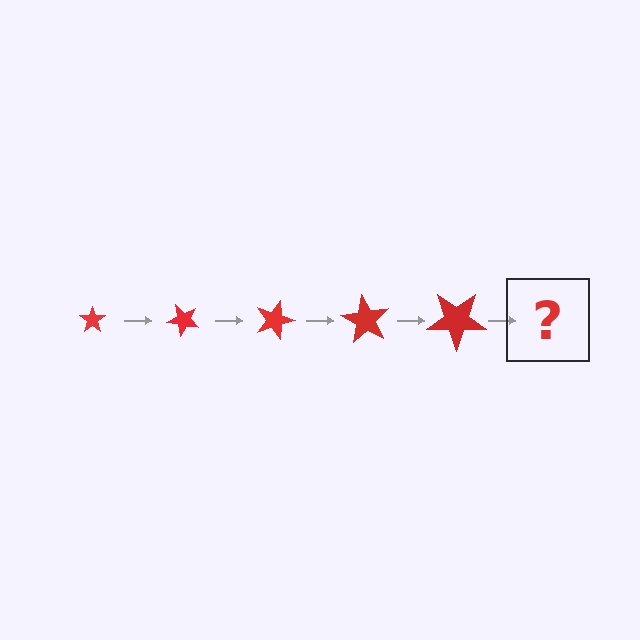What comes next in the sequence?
The next element should be a star, larger than the previous one and rotated 225 degrees from the start.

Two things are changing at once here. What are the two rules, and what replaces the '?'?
The two rules are that the star grows larger each step and it rotates 45 degrees each step. The '?' should be a star, larger than the previous one and rotated 225 degrees from the start.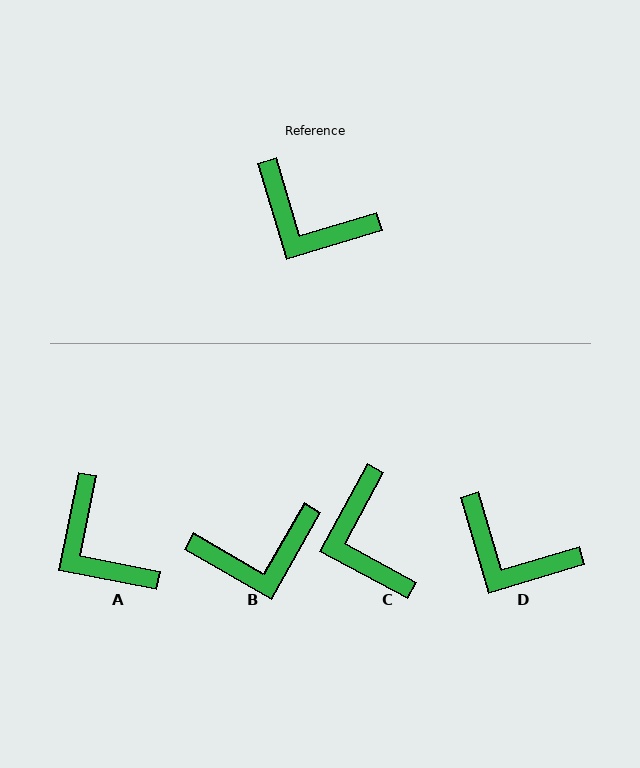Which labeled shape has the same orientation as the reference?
D.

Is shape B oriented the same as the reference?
No, it is off by about 44 degrees.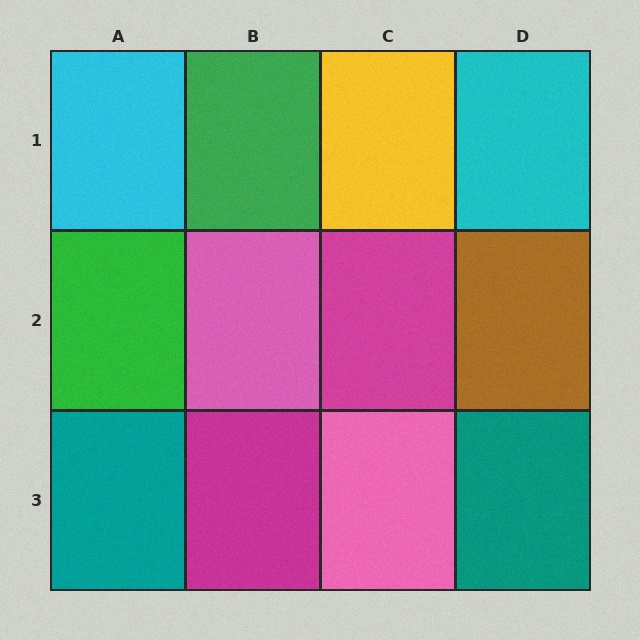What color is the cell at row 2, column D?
Brown.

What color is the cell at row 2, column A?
Green.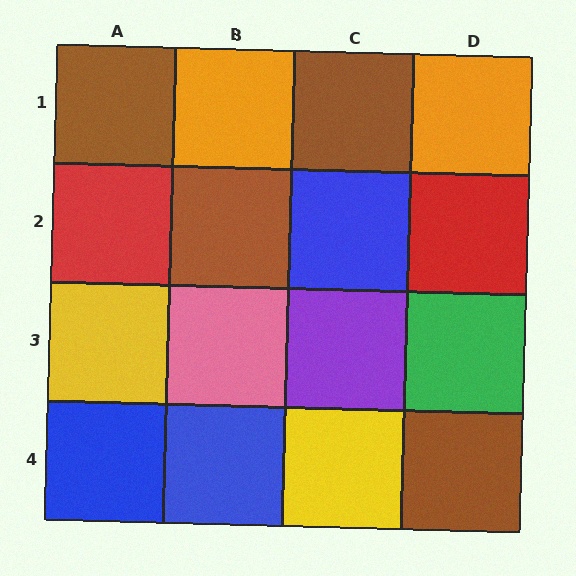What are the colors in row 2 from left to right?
Red, brown, blue, red.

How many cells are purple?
1 cell is purple.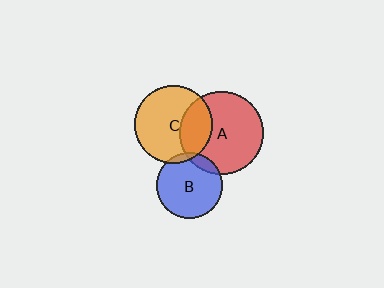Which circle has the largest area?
Circle A (red).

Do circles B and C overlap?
Yes.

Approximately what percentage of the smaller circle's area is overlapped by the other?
Approximately 5%.